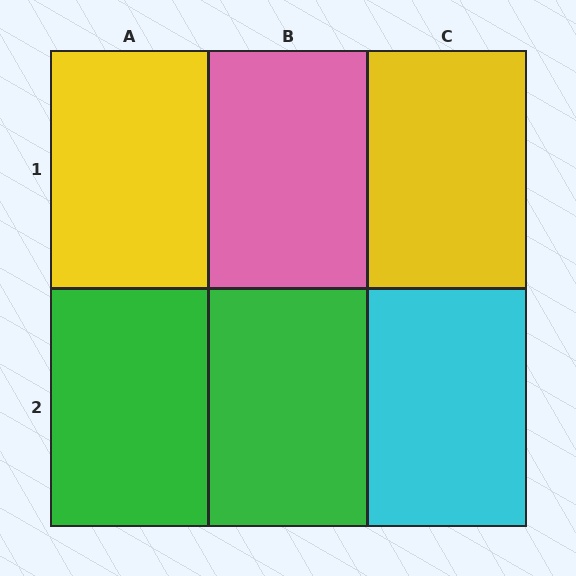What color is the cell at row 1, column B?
Pink.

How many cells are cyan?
1 cell is cyan.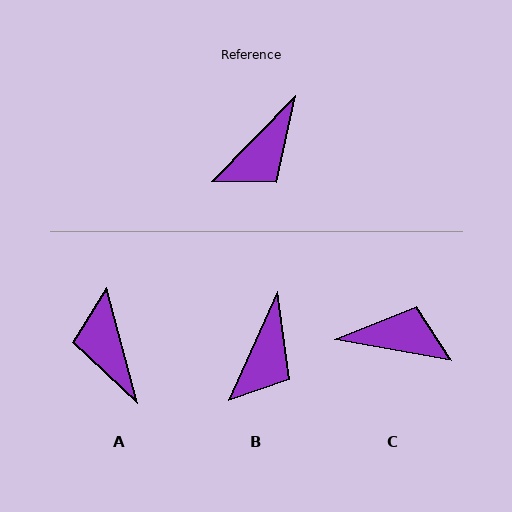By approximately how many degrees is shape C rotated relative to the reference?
Approximately 125 degrees counter-clockwise.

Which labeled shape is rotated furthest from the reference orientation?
C, about 125 degrees away.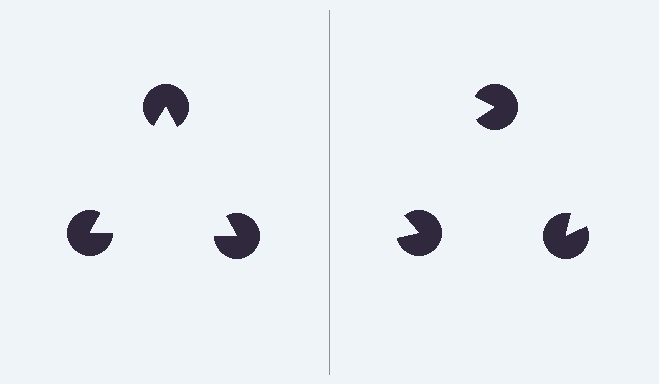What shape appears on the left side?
An illusory triangle.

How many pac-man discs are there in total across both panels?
6 — 3 on each side.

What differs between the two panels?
The pac-man discs are positioned identically on both sides; only the wedge orientations differ. On the left they align to a triangle; on the right they are misaligned.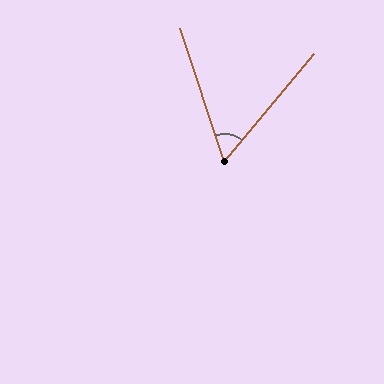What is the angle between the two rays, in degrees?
Approximately 58 degrees.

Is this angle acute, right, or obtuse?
It is acute.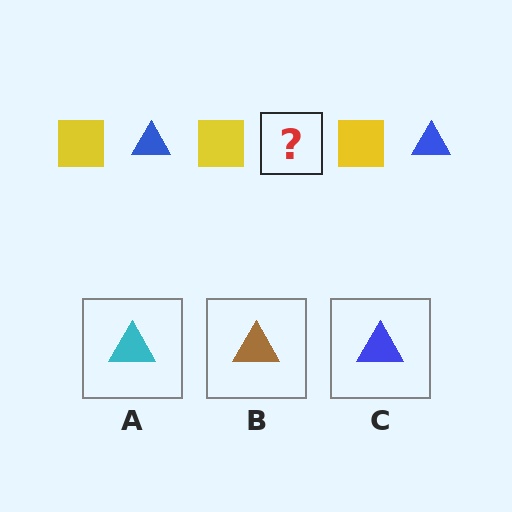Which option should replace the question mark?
Option C.